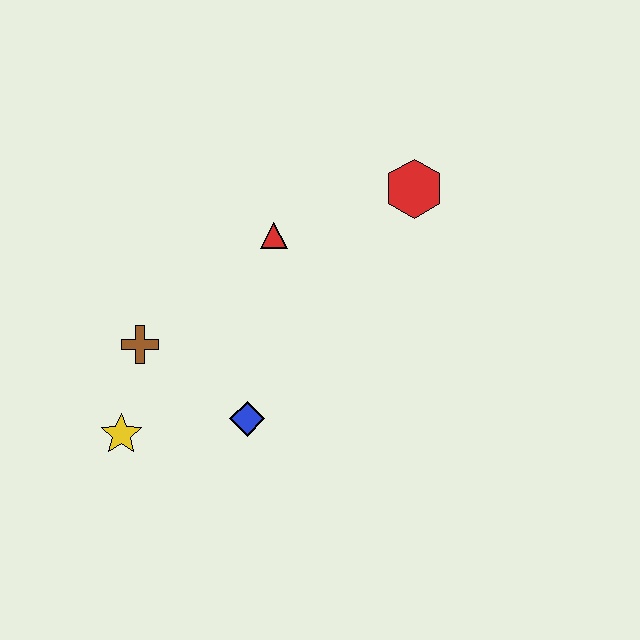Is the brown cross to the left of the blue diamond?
Yes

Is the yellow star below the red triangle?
Yes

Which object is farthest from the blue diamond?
The red hexagon is farthest from the blue diamond.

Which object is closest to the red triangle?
The red hexagon is closest to the red triangle.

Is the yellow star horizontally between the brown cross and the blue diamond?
No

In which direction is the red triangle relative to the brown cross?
The red triangle is to the right of the brown cross.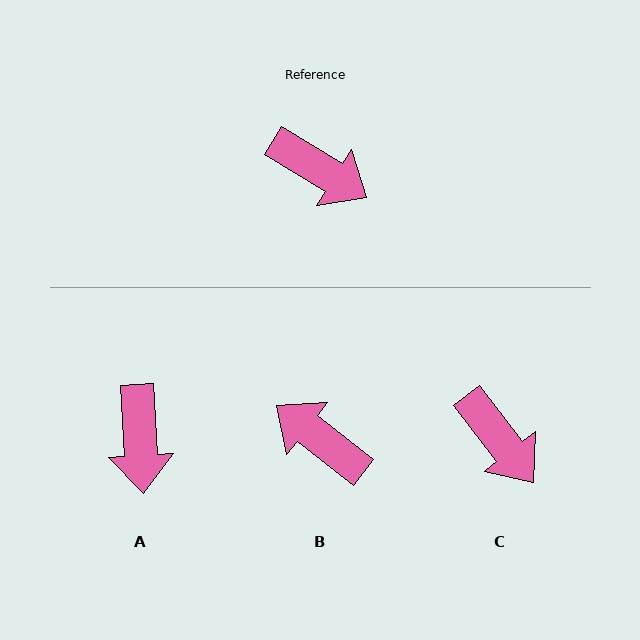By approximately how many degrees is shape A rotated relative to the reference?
Approximately 55 degrees clockwise.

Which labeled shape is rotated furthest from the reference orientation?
B, about 174 degrees away.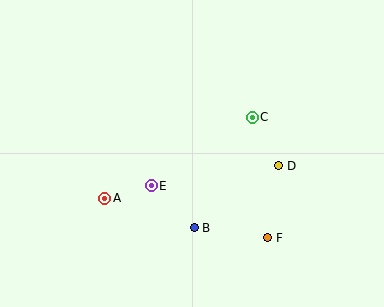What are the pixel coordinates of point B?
Point B is at (194, 228).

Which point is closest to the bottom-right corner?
Point F is closest to the bottom-right corner.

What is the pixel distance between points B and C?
The distance between B and C is 125 pixels.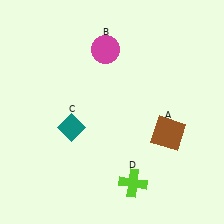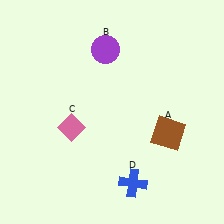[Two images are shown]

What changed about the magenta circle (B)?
In Image 1, B is magenta. In Image 2, it changed to purple.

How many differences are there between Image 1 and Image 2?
There are 3 differences between the two images.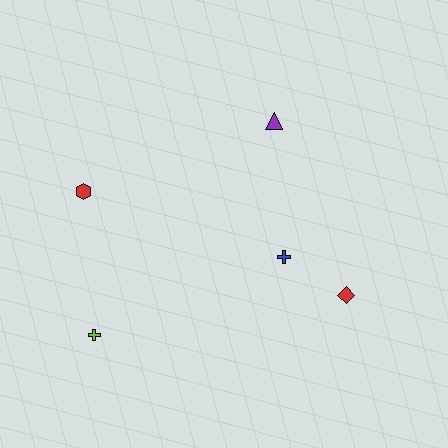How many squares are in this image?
There are no squares.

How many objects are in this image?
There are 5 objects.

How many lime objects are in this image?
There is 1 lime object.